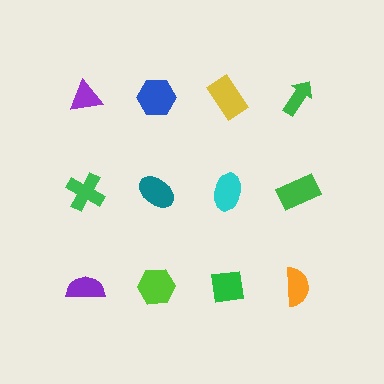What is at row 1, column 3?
A yellow rectangle.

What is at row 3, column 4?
An orange semicircle.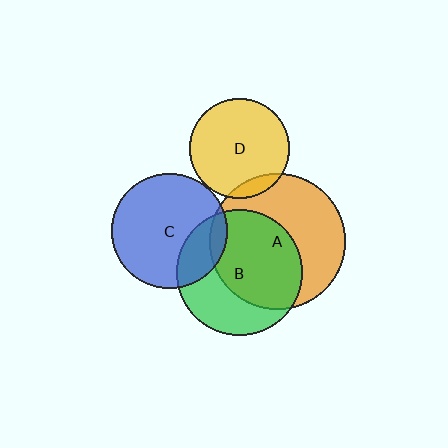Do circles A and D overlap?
Yes.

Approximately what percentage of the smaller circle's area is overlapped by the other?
Approximately 10%.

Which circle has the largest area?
Circle A (orange).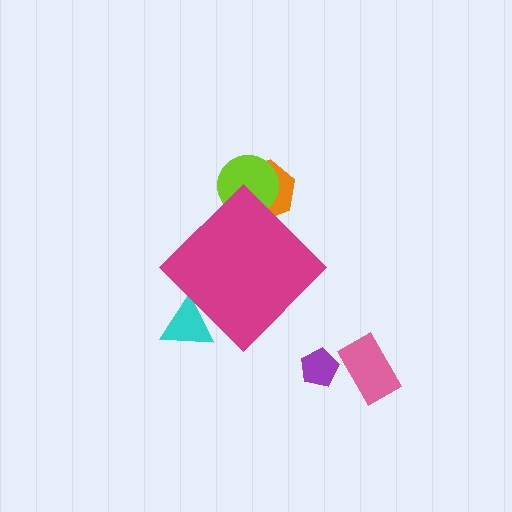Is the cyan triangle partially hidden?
Yes, the cyan triangle is partially hidden behind the magenta diamond.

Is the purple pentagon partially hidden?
No, the purple pentagon is fully visible.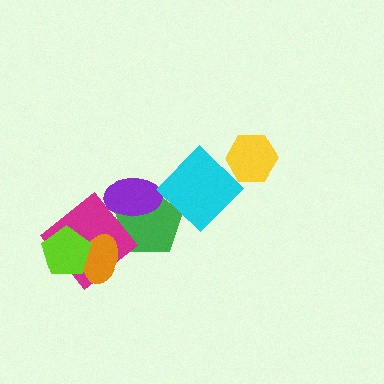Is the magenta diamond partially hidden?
Yes, it is partially covered by another shape.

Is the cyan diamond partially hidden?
Yes, it is partially covered by another shape.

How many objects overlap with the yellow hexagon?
1 object overlaps with the yellow hexagon.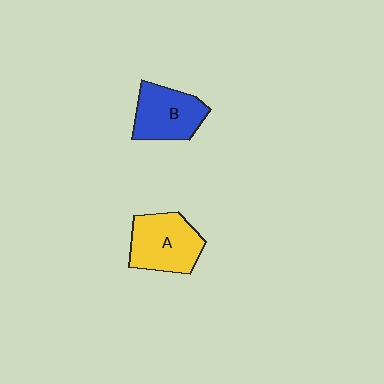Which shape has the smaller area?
Shape B (blue).